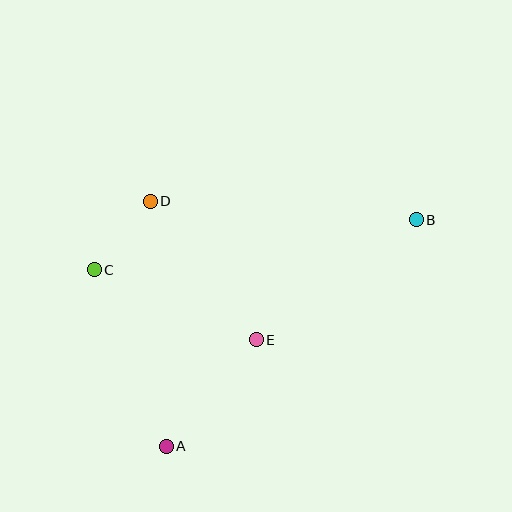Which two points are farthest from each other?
Points A and B are farthest from each other.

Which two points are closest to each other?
Points C and D are closest to each other.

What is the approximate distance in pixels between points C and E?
The distance between C and E is approximately 176 pixels.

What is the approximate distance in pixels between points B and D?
The distance between B and D is approximately 267 pixels.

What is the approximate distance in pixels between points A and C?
The distance between A and C is approximately 191 pixels.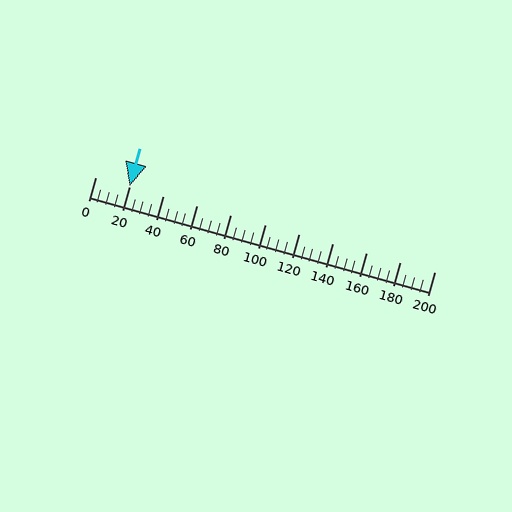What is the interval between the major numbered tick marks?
The major tick marks are spaced 20 units apart.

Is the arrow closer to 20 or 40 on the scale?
The arrow is closer to 20.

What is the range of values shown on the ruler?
The ruler shows values from 0 to 200.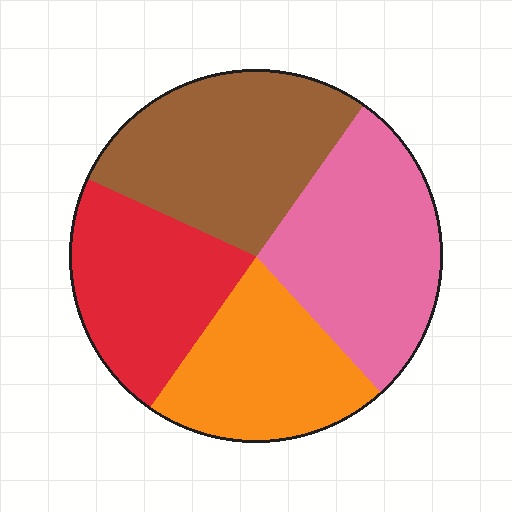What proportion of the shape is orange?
Orange covers 21% of the shape.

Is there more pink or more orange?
Pink.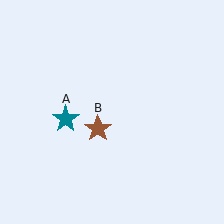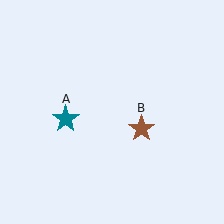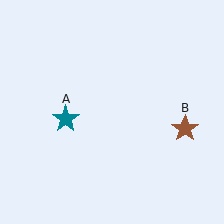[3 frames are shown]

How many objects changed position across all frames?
1 object changed position: brown star (object B).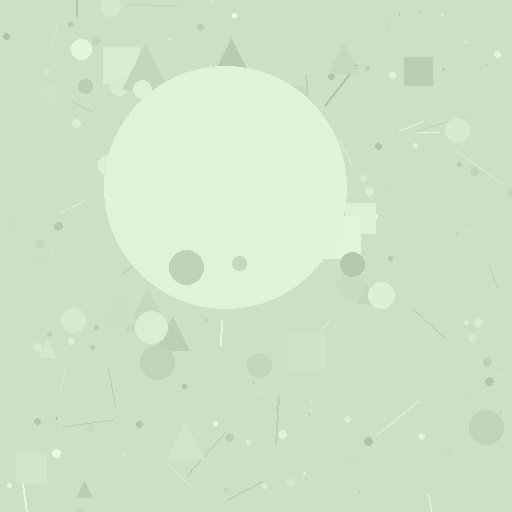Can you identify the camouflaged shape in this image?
The camouflaged shape is a circle.